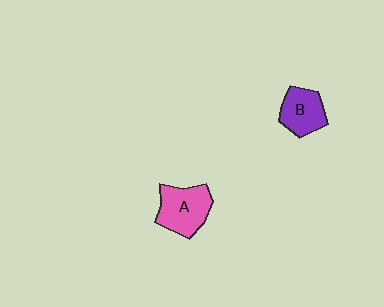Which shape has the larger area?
Shape A (pink).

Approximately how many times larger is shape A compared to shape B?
Approximately 1.3 times.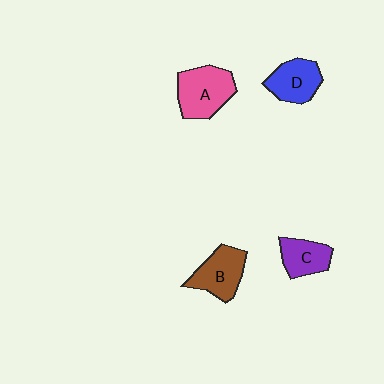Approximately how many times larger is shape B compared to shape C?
Approximately 1.3 times.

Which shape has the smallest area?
Shape C (purple).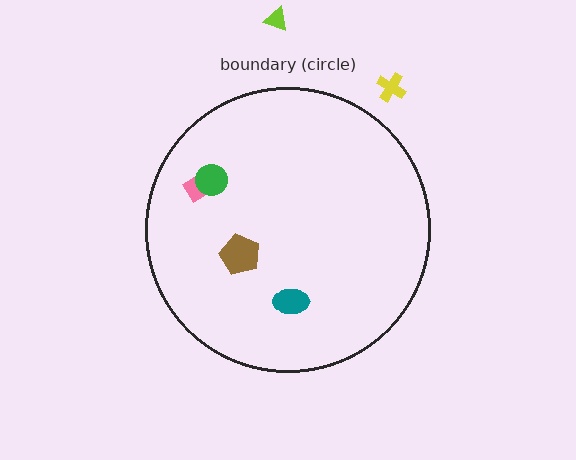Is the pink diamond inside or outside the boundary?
Inside.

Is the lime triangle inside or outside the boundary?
Outside.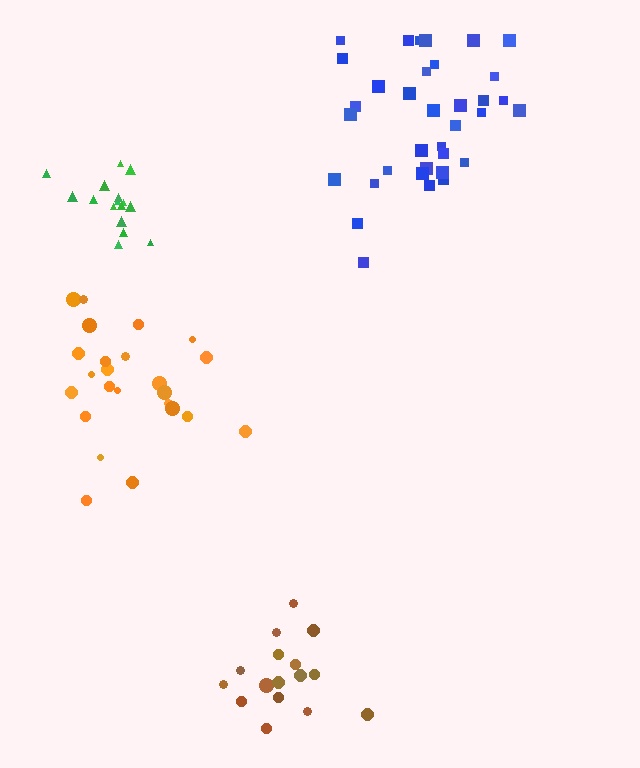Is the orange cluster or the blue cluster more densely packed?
Blue.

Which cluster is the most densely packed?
Green.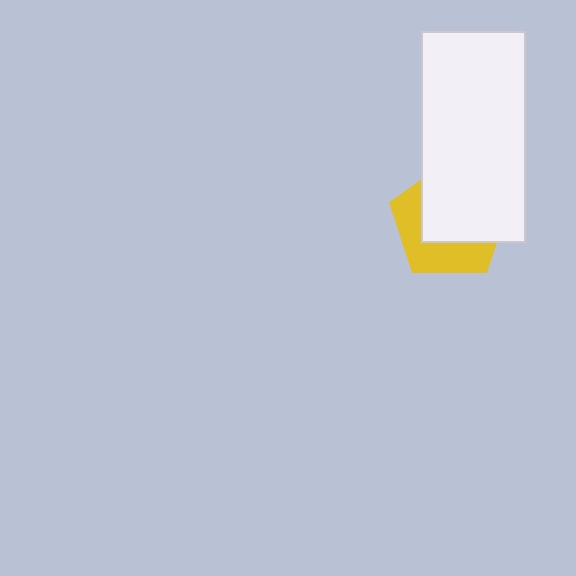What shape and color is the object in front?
The object in front is a white rectangle.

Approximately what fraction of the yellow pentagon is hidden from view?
Roughly 59% of the yellow pentagon is hidden behind the white rectangle.